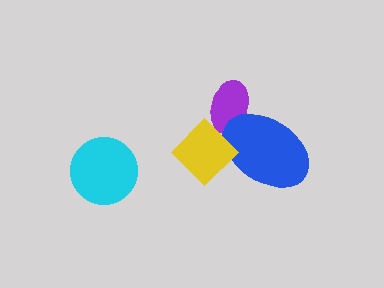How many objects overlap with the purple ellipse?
2 objects overlap with the purple ellipse.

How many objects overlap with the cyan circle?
0 objects overlap with the cyan circle.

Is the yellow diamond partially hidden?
No, no other shape covers it.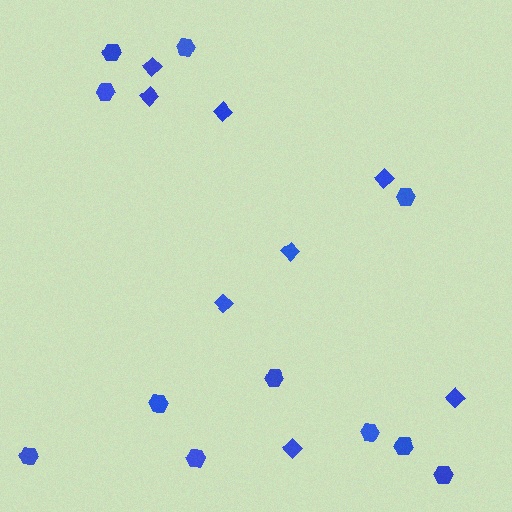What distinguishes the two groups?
There are 2 groups: one group of hexagons (11) and one group of diamonds (8).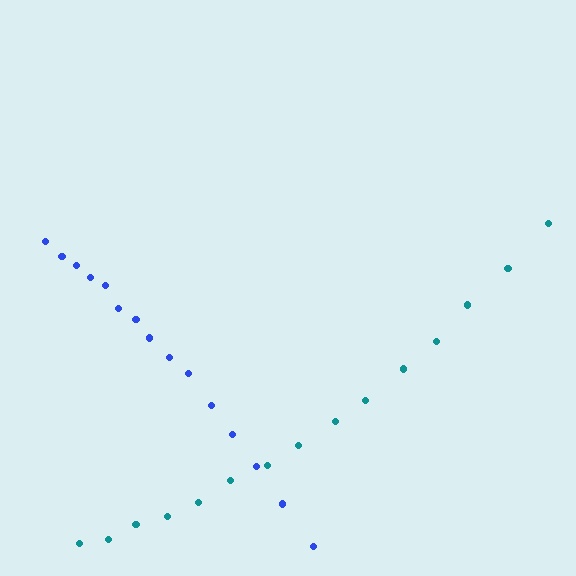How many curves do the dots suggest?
There are 2 distinct paths.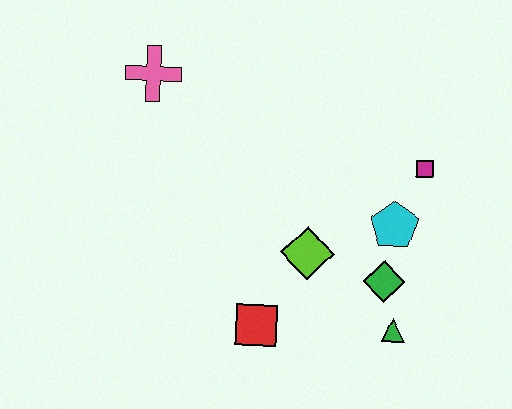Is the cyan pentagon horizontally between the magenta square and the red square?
Yes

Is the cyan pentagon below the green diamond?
No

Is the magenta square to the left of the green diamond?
No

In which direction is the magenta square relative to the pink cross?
The magenta square is to the right of the pink cross.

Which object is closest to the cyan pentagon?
The green diamond is closest to the cyan pentagon.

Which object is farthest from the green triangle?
The pink cross is farthest from the green triangle.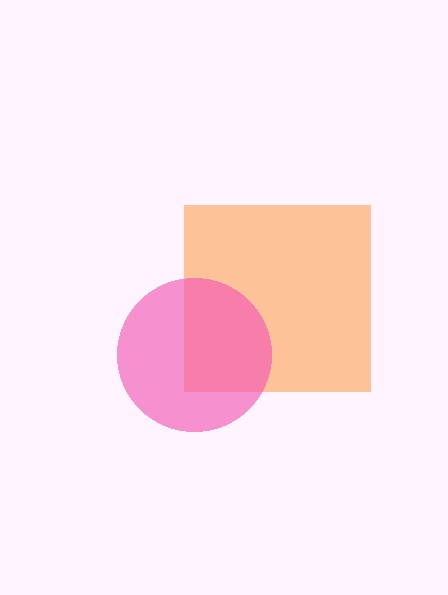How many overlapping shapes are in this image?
There are 2 overlapping shapes in the image.